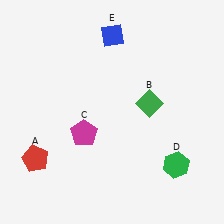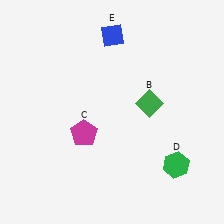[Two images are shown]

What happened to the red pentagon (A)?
The red pentagon (A) was removed in Image 2. It was in the bottom-left area of Image 1.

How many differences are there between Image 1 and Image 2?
There is 1 difference between the two images.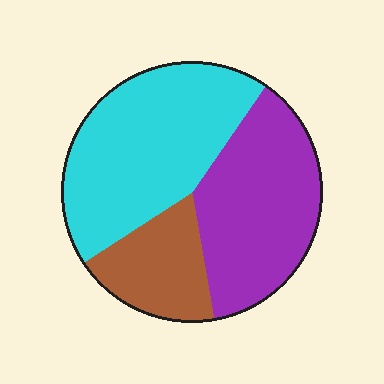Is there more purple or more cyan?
Cyan.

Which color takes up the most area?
Cyan, at roughly 45%.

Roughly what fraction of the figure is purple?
Purple covers around 35% of the figure.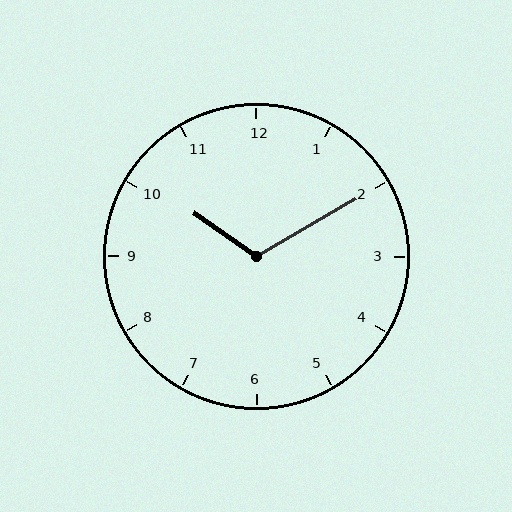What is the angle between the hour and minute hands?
Approximately 115 degrees.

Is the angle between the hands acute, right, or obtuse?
It is obtuse.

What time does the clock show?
10:10.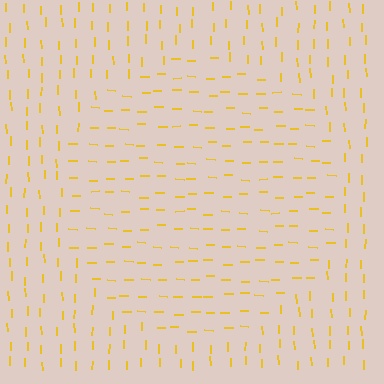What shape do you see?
I see a circle.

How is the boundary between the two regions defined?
The boundary is defined purely by a change in line orientation (approximately 88 degrees difference). All lines are the same color and thickness.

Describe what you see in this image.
The image is filled with small yellow line segments. A circle region in the image has lines oriented differently from the surrounding lines, creating a visible texture boundary.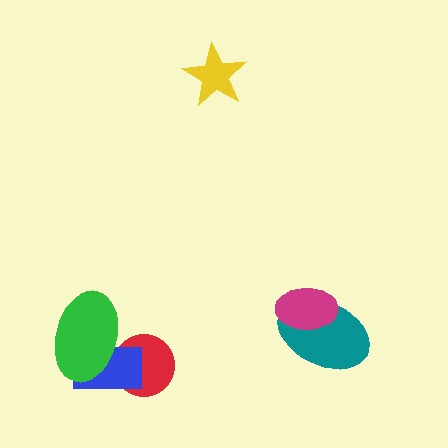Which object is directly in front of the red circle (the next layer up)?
The blue rectangle is directly in front of the red circle.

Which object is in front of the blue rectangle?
The green ellipse is in front of the blue rectangle.